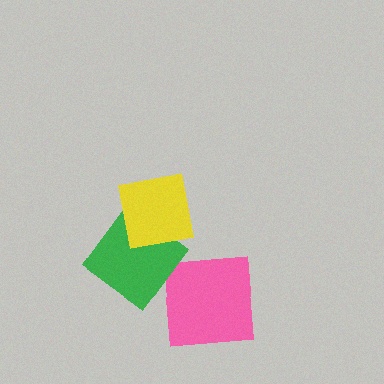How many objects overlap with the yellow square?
1 object overlaps with the yellow square.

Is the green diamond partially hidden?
Yes, it is partially covered by another shape.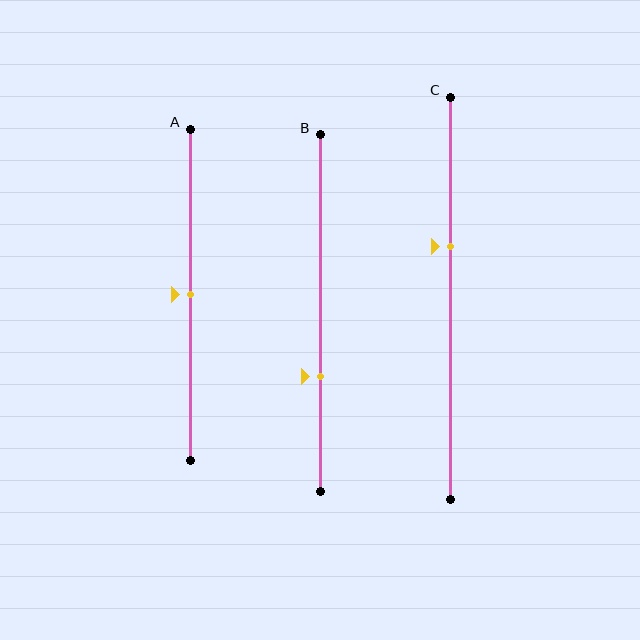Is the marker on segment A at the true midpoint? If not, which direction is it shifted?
Yes, the marker on segment A is at the true midpoint.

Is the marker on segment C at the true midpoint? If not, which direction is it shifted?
No, the marker on segment C is shifted upward by about 13% of the segment length.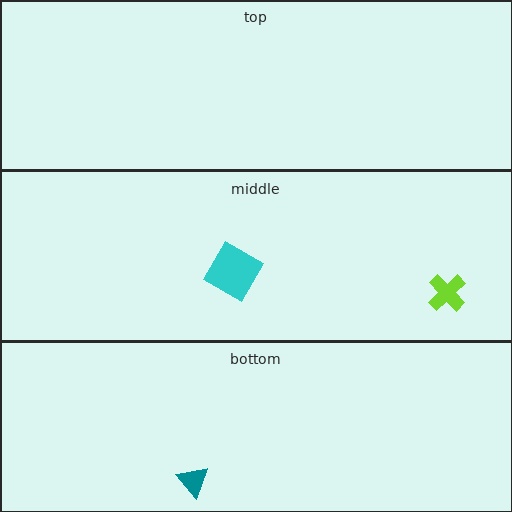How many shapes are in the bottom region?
1.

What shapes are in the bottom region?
The teal triangle.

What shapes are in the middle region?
The cyan diamond, the lime cross.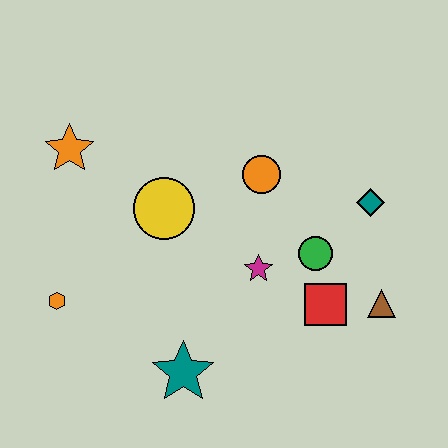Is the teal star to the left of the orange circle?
Yes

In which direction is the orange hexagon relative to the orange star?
The orange hexagon is below the orange star.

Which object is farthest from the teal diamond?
The orange hexagon is farthest from the teal diamond.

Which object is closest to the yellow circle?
The orange circle is closest to the yellow circle.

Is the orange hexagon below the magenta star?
Yes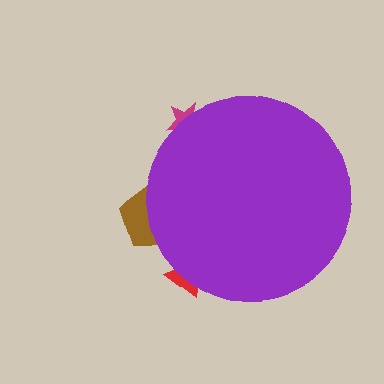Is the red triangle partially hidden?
Yes, the red triangle is partially hidden behind the purple circle.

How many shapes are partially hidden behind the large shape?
3 shapes are partially hidden.